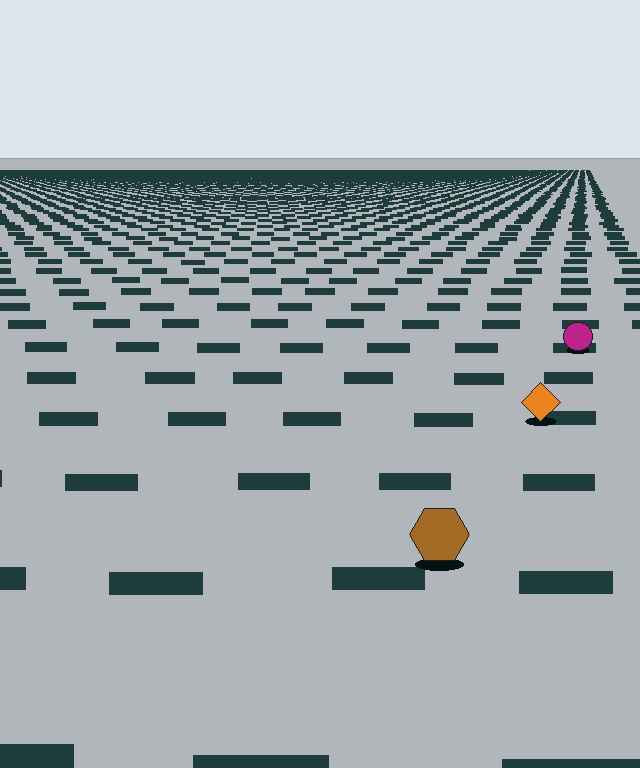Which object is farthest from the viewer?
The magenta circle is farthest from the viewer. It appears smaller and the ground texture around it is denser.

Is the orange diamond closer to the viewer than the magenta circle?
Yes. The orange diamond is closer — you can tell from the texture gradient: the ground texture is coarser near it.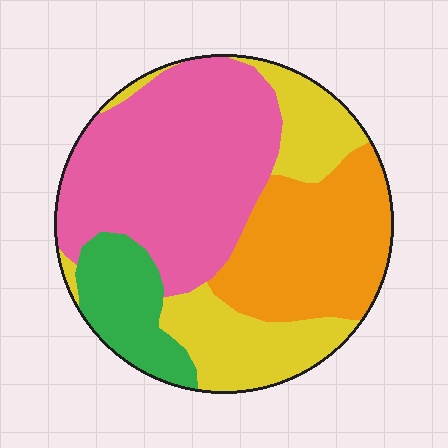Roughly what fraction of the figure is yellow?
Yellow covers around 25% of the figure.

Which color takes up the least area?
Green, at roughly 10%.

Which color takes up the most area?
Pink, at roughly 40%.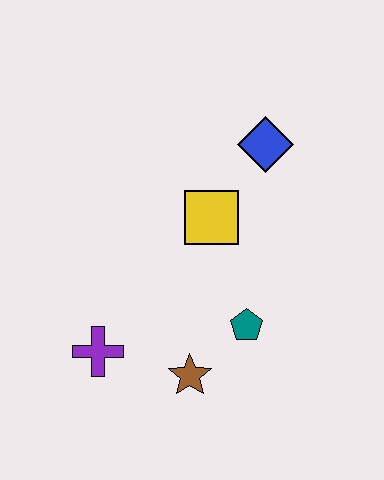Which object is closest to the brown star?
The teal pentagon is closest to the brown star.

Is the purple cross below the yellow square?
Yes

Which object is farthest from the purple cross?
The blue diamond is farthest from the purple cross.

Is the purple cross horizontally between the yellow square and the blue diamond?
No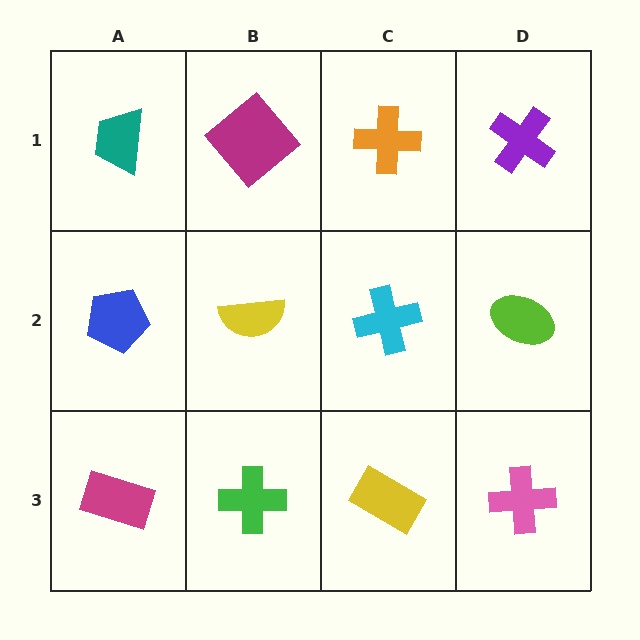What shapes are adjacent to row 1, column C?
A cyan cross (row 2, column C), a magenta diamond (row 1, column B), a purple cross (row 1, column D).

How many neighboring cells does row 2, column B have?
4.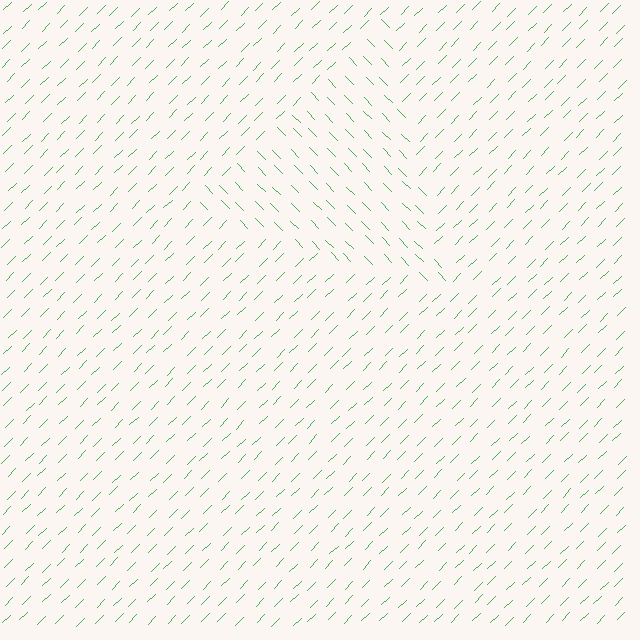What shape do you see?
I see a triangle.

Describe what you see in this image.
The image is filled with small green line segments. A triangle region in the image has lines oriented differently from the surrounding lines, creating a visible texture boundary.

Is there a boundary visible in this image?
Yes, there is a texture boundary formed by a change in line orientation.